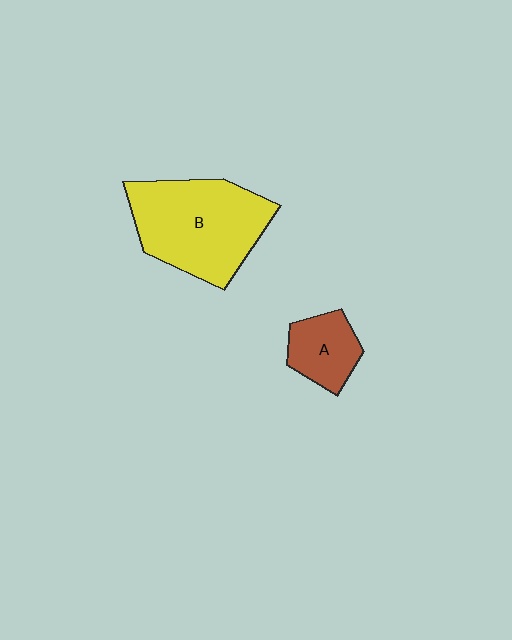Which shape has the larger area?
Shape B (yellow).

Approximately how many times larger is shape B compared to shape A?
Approximately 2.5 times.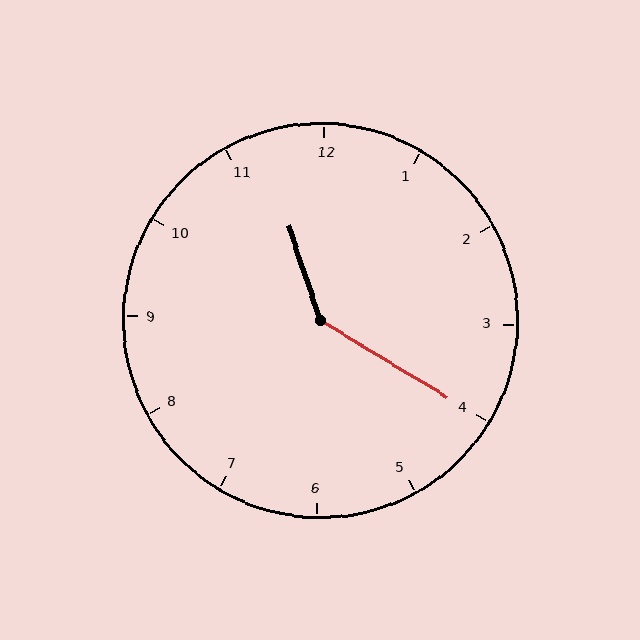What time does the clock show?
11:20.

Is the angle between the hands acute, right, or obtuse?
It is obtuse.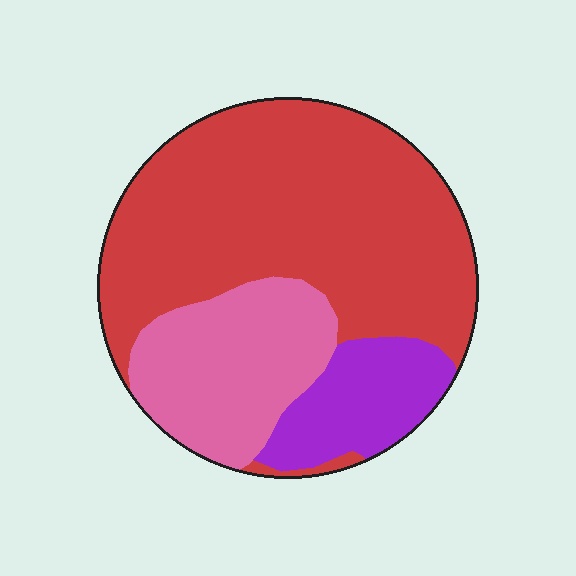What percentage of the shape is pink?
Pink takes up between a sixth and a third of the shape.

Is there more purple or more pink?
Pink.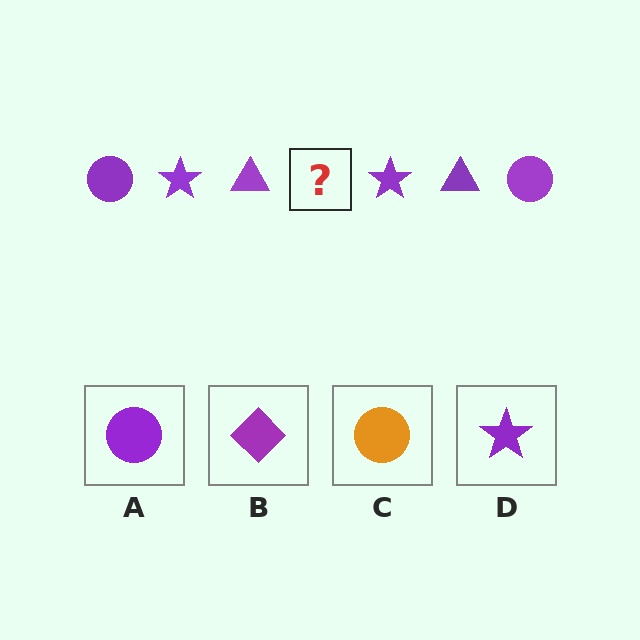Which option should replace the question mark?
Option A.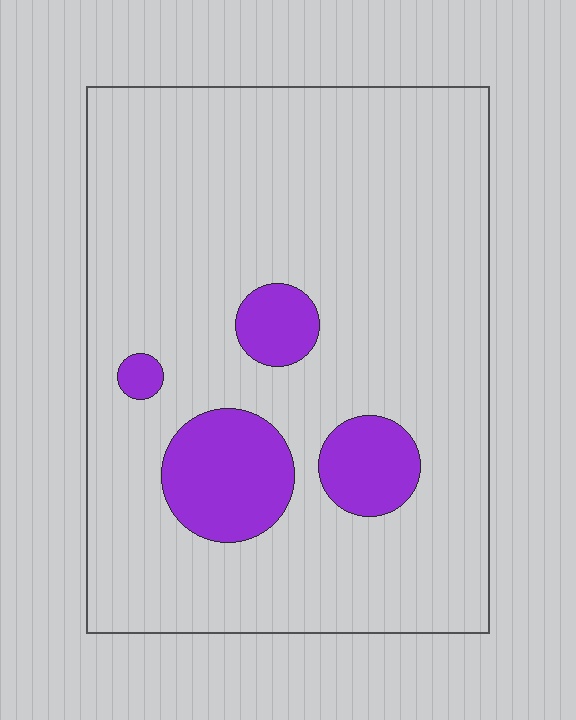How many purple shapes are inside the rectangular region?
4.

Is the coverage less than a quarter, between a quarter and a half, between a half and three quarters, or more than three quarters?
Less than a quarter.